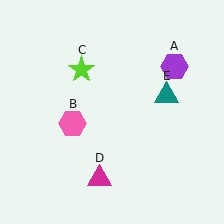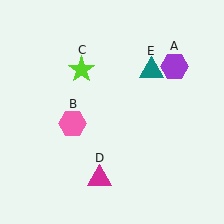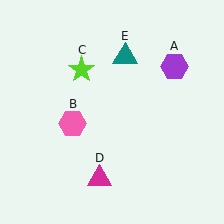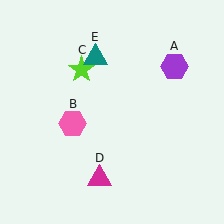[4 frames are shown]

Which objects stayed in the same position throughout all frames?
Purple hexagon (object A) and pink hexagon (object B) and lime star (object C) and magenta triangle (object D) remained stationary.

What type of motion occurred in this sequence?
The teal triangle (object E) rotated counterclockwise around the center of the scene.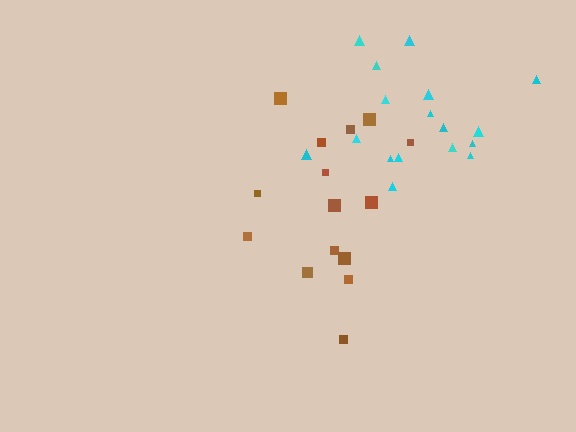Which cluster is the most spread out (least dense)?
Brown.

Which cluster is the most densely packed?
Cyan.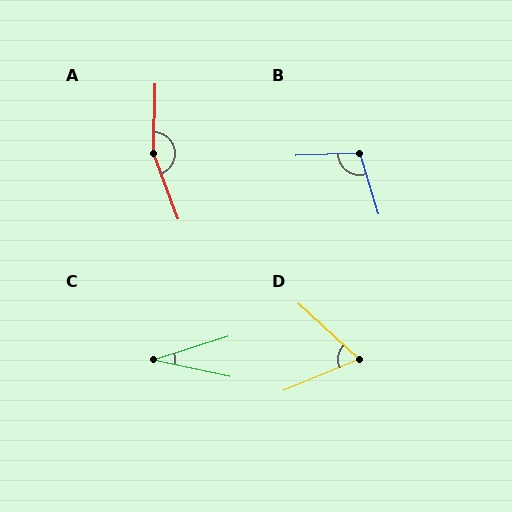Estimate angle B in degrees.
Approximately 104 degrees.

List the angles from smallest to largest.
C (29°), D (65°), B (104°), A (158°).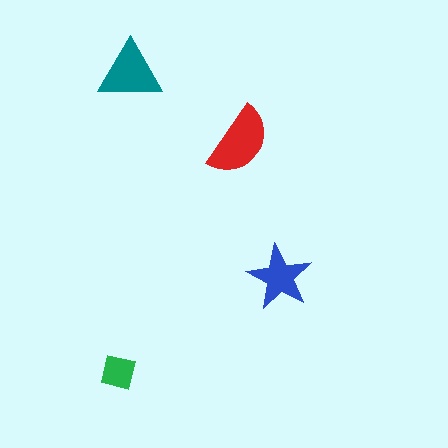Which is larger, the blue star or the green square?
The blue star.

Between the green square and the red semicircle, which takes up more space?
The red semicircle.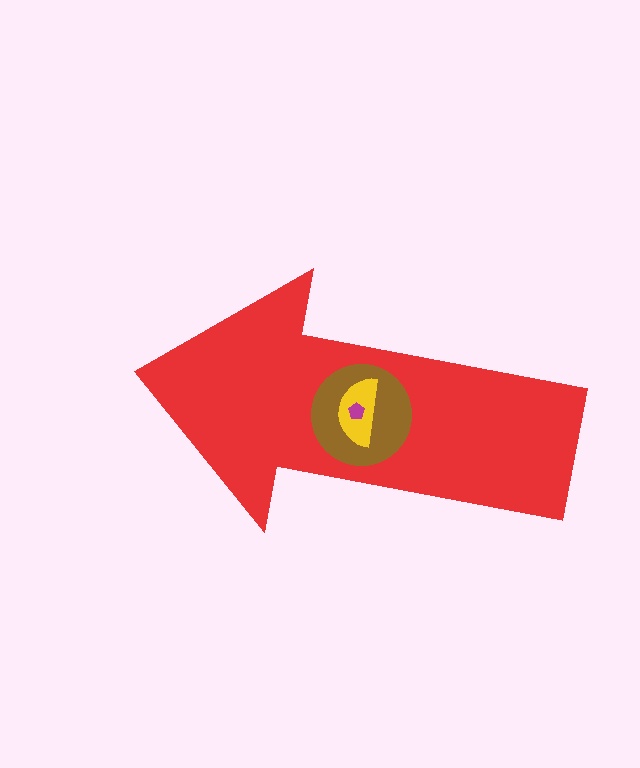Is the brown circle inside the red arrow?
Yes.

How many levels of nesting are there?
4.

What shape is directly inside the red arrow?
The brown circle.